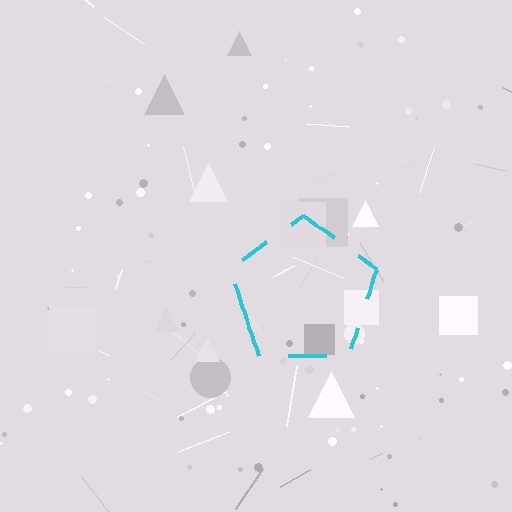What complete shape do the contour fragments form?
The contour fragments form a pentagon.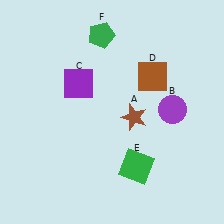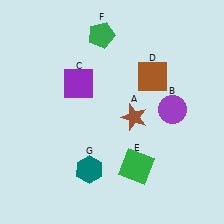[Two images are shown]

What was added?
A teal hexagon (G) was added in Image 2.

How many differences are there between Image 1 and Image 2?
There is 1 difference between the two images.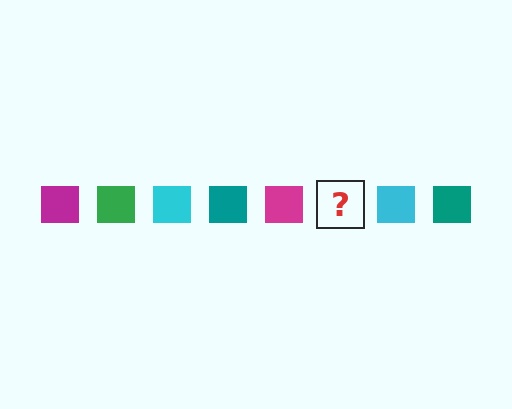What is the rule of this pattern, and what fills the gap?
The rule is that the pattern cycles through magenta, green, cyan, teal squares. The gap should be filled with a green square.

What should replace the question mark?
The question mark should be replaced with a green square.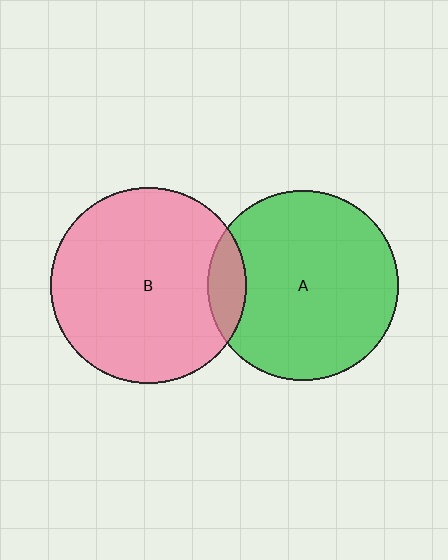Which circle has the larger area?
Circle B (pink).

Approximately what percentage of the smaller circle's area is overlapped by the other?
Approximately 10%.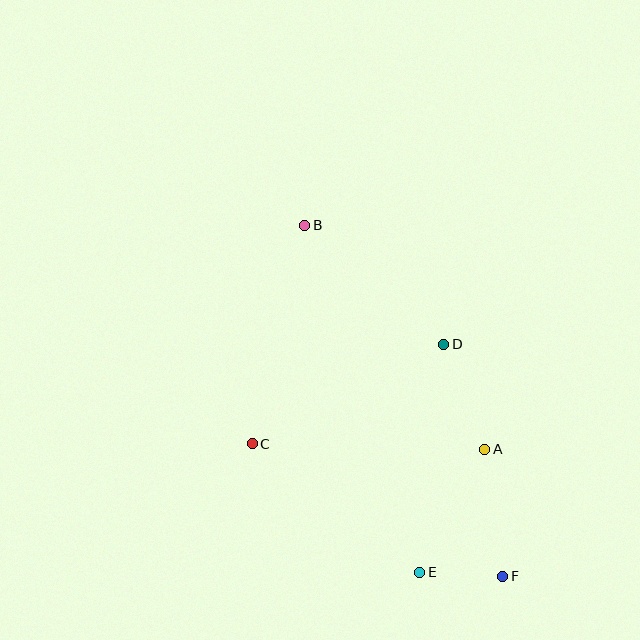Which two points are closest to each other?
Points E and F are closest to each other.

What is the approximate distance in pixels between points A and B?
The distance between A and B is approximately 287 pixels.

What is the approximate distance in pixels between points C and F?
The distance between C and F is approximately 283 pixels.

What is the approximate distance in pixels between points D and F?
The distance between D and F is approximately 239 pixels.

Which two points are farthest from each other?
Points B and F are farthest from each other.